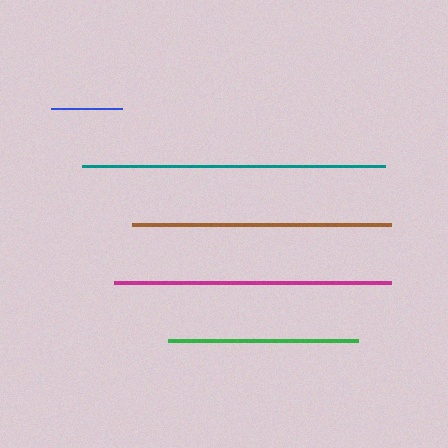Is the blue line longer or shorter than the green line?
The green line is longer than the blue line.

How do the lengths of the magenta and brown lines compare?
The magenta and brown lines are approximately the same length.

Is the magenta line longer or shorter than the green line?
The magenta line is longer than the green line.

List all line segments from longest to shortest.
From longest to shortest: teal, magenta, brown, green, blue.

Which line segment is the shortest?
The blue line is the shortest at approximately 71 pixels.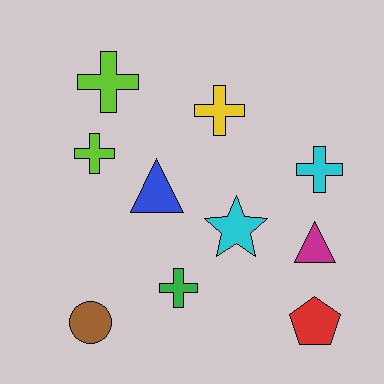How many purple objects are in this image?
There are no purple objects.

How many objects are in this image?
There are 10 objects.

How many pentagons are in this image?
There is 1 pentagon.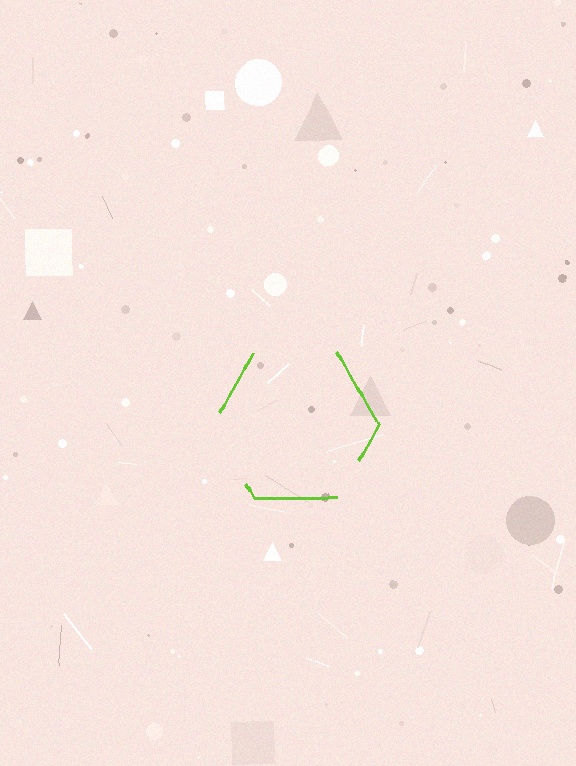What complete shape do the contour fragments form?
The contour fragments form a hexagon.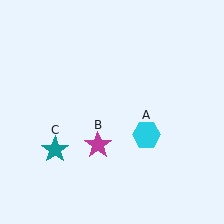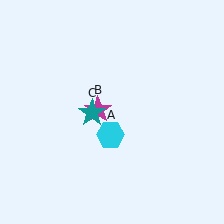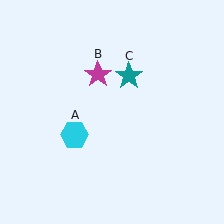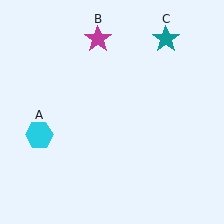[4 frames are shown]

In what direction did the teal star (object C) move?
The teal star (object C) moved up and to the right.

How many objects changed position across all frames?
3 objects changed position: cyan hexagon (object A), magenta star (object B), teal star (object C).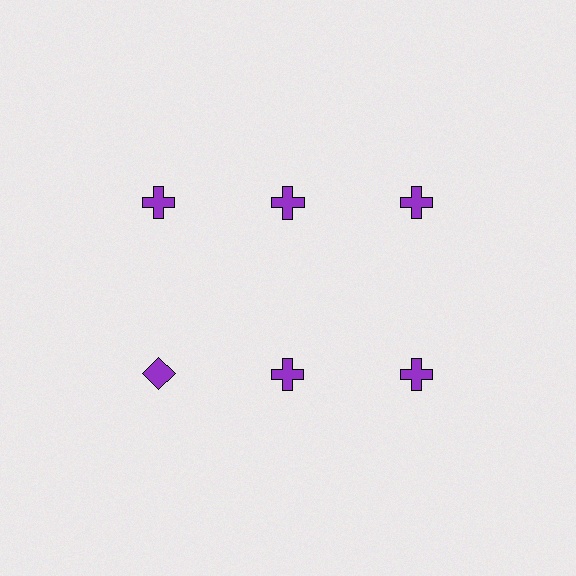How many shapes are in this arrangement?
There are 6 shapes arranged in a grid pattern.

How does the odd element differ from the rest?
It has a different shape: diamond instead of cross.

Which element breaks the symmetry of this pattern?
The purple diamond in the second row, leftmost column breaks the symmetry. All other shapes are purple crosses.